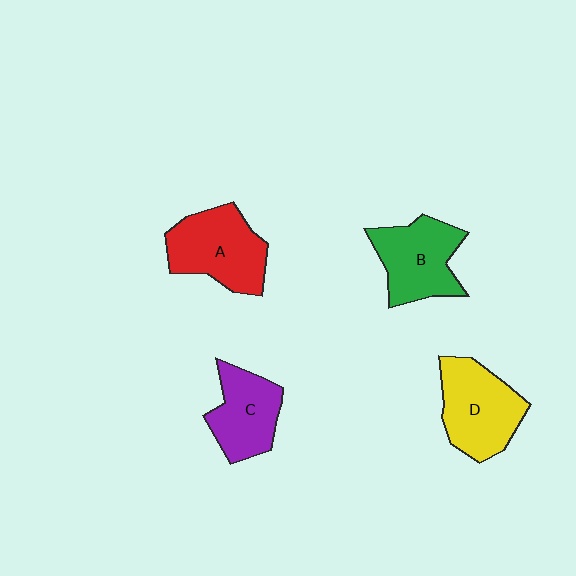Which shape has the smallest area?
Shape C (purple).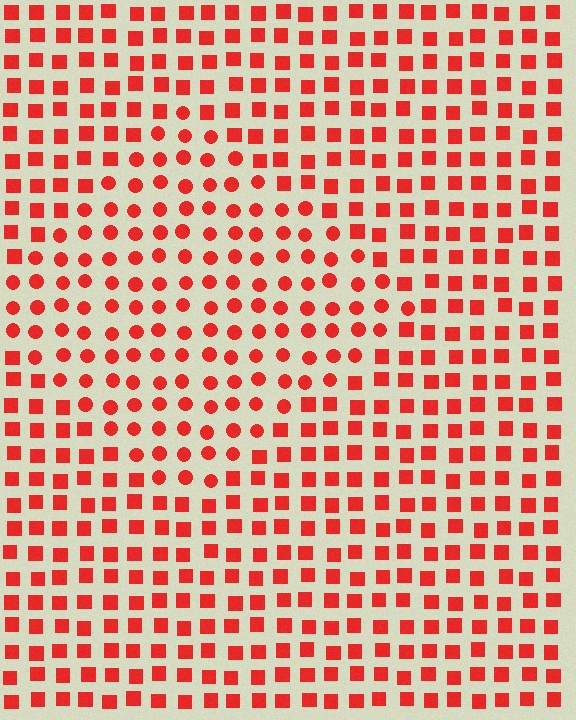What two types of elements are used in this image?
The image uses circles inside the diamond region and squares outside it.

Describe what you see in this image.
The image is filled with small red elements arranged in a uniform grid. A diamond-shaped region contains circles, while the surrounding area contains squares. The boundary is defined purely by the change in element shape.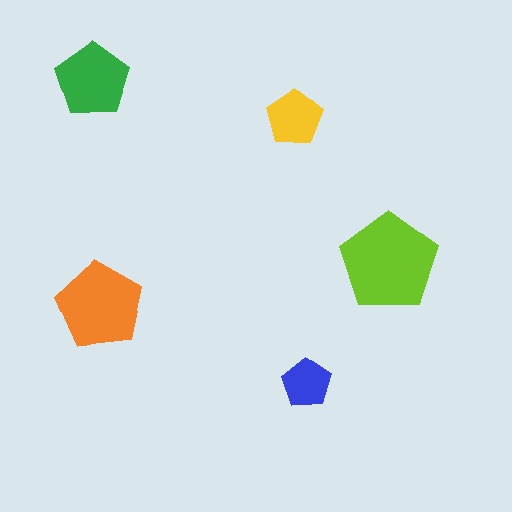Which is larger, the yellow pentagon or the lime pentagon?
The lime one.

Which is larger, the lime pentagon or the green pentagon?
The lime one.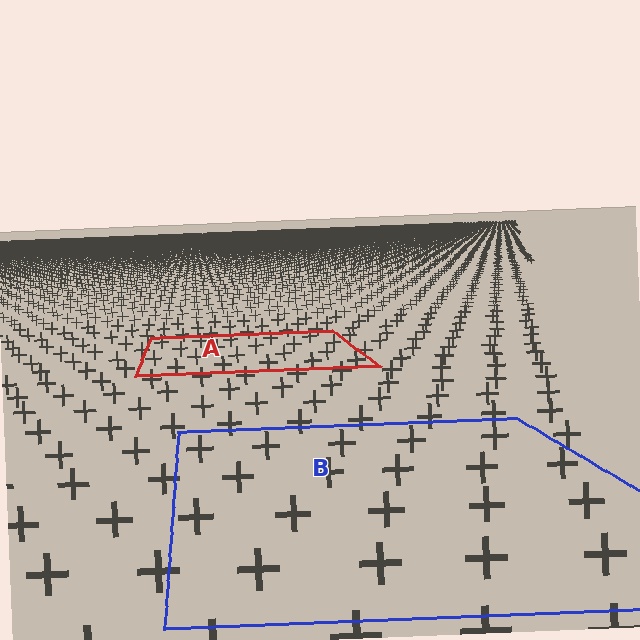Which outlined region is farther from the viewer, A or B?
Region A is farther from the viewer — the texture elements inside it appear smaller and more densely packed.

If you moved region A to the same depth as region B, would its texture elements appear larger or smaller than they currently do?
They would appear larger. At a closer depth, the same texture elements are projected at a bigger on-screen size.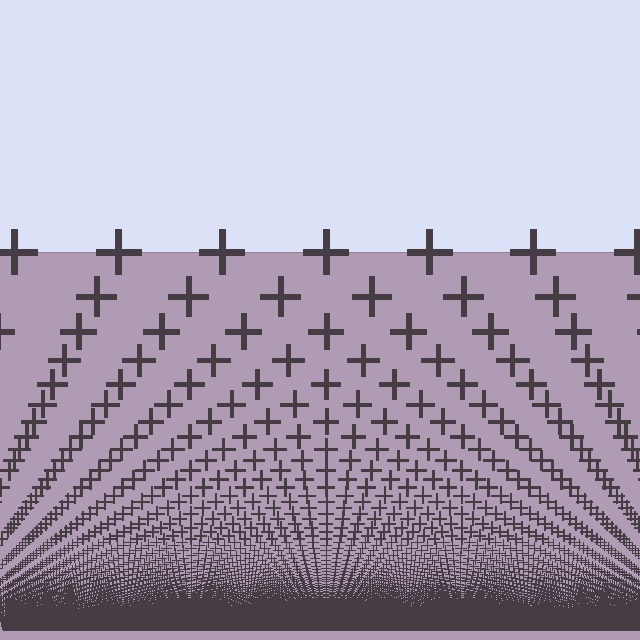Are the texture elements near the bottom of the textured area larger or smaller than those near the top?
Smaller. The gradient is inverted — elements near the bottom are smaller and denser.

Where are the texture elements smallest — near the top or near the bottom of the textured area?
Near the bottom.